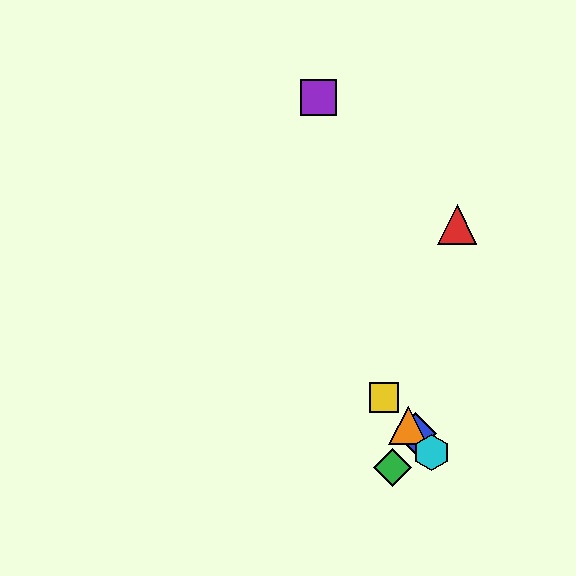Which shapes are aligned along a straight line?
The blue diamond, the yellow square, the orange triangle, the cyan hexagon are aligned along a straight line.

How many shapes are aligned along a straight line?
4 shapes (the blue diamond, the yellow square, the orange triangle, the cyan hexagon) are aligned along a straight line.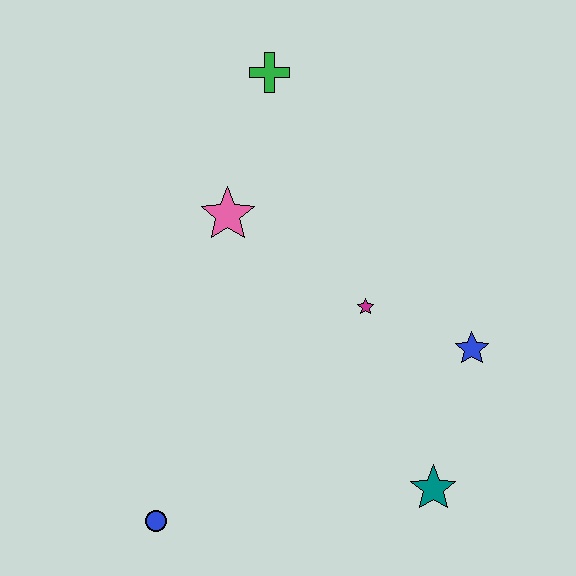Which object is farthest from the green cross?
The blue circle is farthest from the green cross.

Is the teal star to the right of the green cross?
Yes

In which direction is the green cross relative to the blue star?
The green cross is above the blue star.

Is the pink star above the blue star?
Yes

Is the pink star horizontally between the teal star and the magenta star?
No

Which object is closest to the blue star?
The magenta star is closest to the blue star.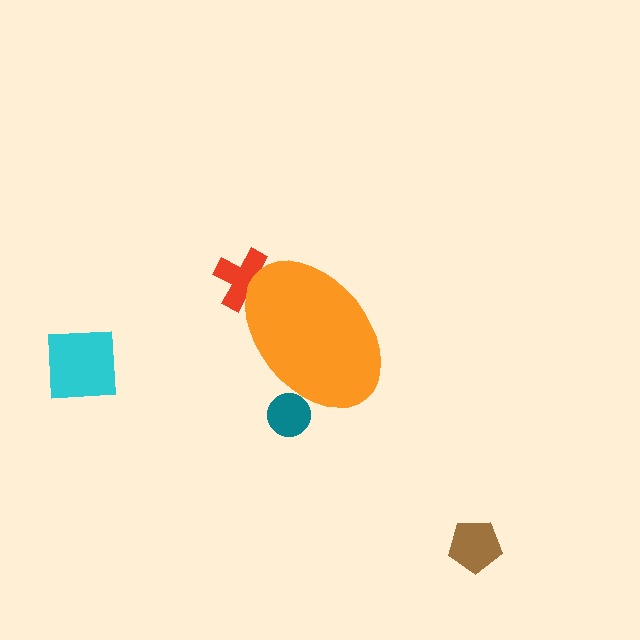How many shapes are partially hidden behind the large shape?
2 shapes are partially hidden.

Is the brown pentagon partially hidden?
No, the brown pentagon is fully visible.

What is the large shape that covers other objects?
An orange ellipse.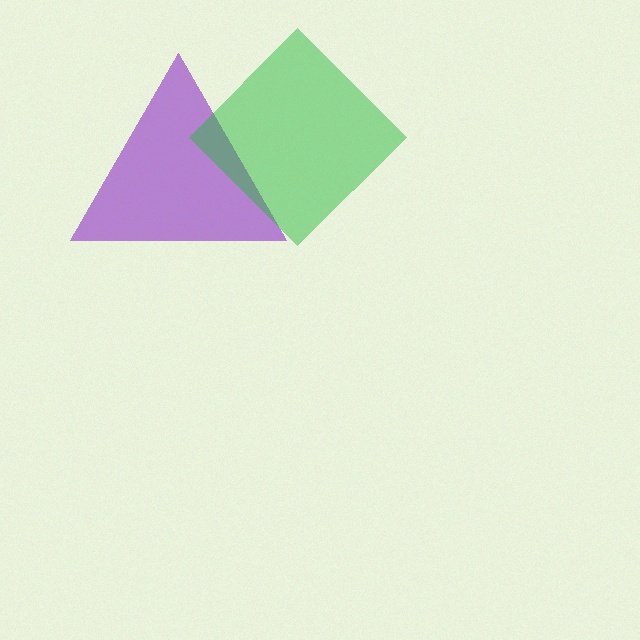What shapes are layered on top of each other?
The layered shapes are: a purple triangle, a green diamond.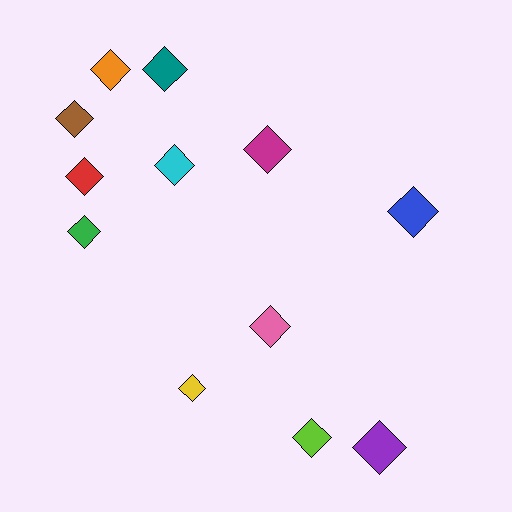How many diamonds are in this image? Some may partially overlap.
There are 12 diamonds.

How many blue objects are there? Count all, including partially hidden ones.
There is 1 blue object.